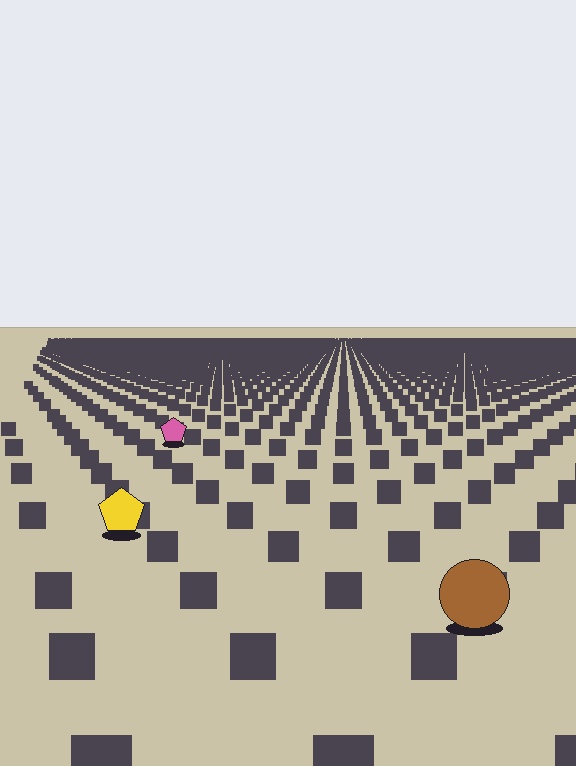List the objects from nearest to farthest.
From nearest to farthest: the brown circle, the yellow pentagon, the pink pentagon.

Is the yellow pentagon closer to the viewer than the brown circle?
No. The brown circle is closer — you can tell from the texture gradient: the ground texture is coarser near it.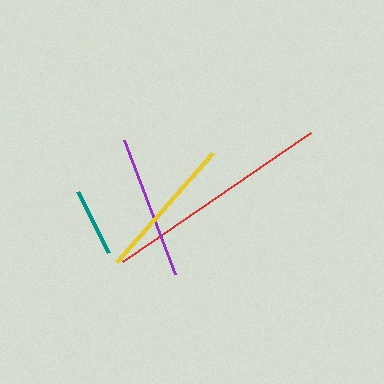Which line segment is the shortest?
The teal line is the shortest at approximately 68 pixels.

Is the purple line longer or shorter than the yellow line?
The yellow line is longer than the purple line.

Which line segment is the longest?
The red line is the longest at approximately 228 pixels.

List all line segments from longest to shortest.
From longest to shortest: red, yellow, purple, teal.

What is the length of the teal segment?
The teal segment is approximately 68 pixels long.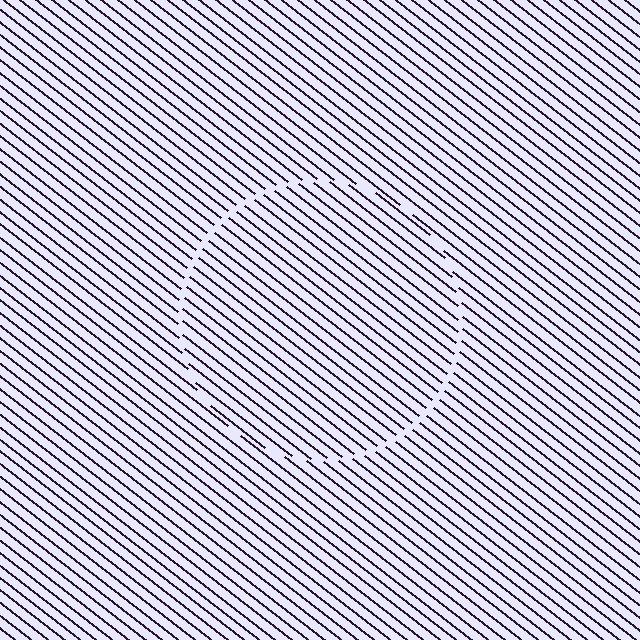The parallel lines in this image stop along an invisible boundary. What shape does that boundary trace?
An illusory circle. The interior of the shape contains the same grating, shifted by half a period — the contour is defined by the phase discontinuity where line-ends from the inner and outer gratings abut.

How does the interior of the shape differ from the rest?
The interior of the shape contains the same grating, shifted by half a period — the contour is defined by the phase discontinuity where line-ends from the inner and outer gratings abut.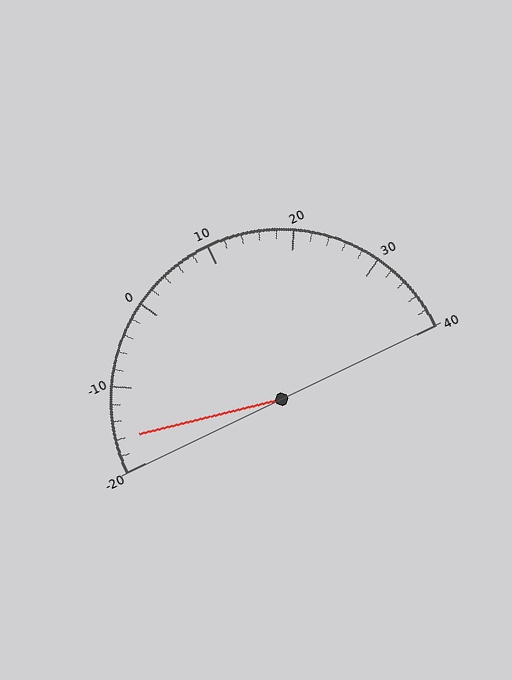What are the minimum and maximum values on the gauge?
The gauge ranges from -20 to 40.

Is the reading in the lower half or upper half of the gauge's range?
The reading is in the lower half of the range (-20 to 40).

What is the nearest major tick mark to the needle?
The nearest major tick mark is -20.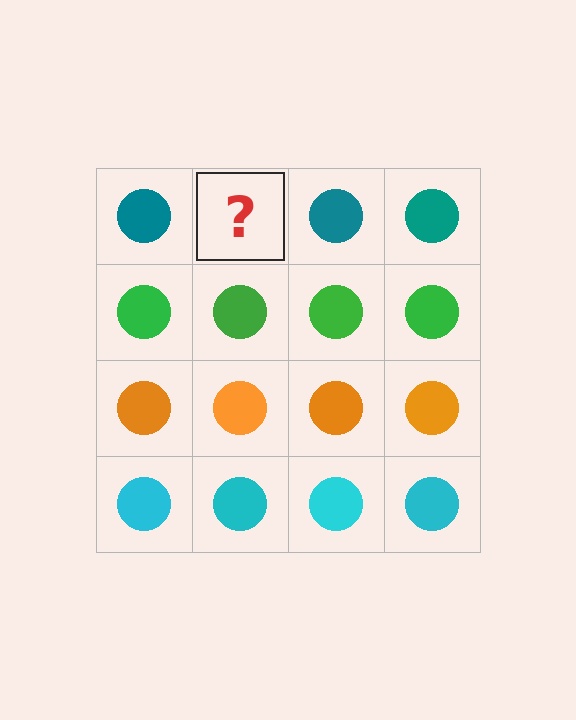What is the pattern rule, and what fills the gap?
The rule is that each row has a consistent color. The gap should be filled with a teal circle.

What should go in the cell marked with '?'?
The missing cell should contain a teal circle.